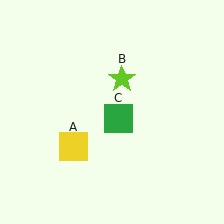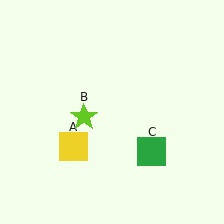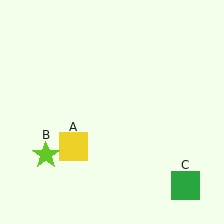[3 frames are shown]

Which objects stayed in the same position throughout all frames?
Yellow square (object A) remained stationary.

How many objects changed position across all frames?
2 objects changed position: lime star (object B), green square (object C).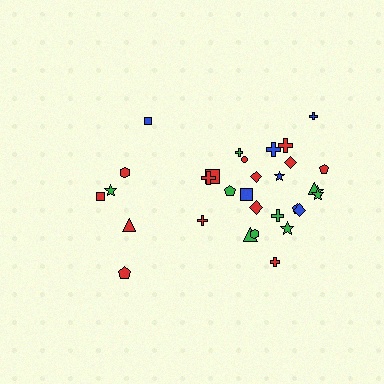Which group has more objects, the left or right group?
The right group.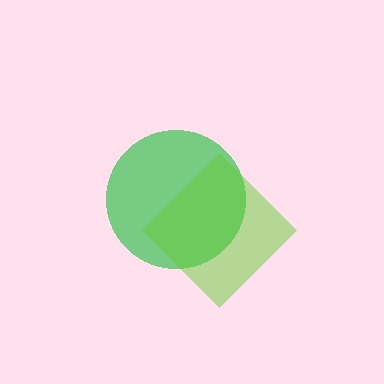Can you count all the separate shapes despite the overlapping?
Yes, there are 2 separate shapes.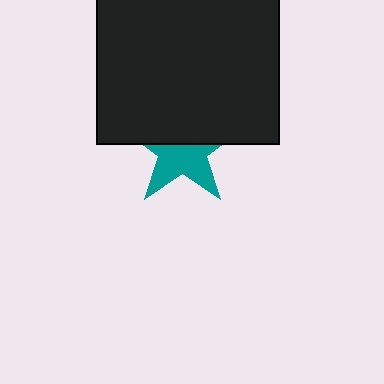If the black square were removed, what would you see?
You would see the complete teal star.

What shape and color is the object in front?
The object in front is a black square.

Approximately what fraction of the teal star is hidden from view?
Roughly 51% of the teal star is hidden behind the black square.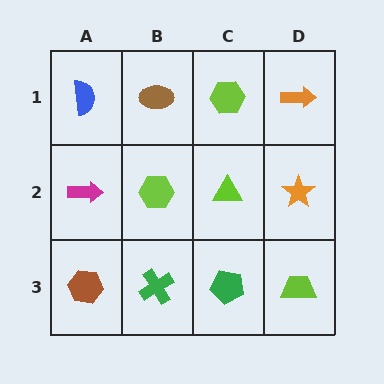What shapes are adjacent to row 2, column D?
An orange arrow (row 1, column D), a lime trapezoid (row 3, column D), a lime triangle (row 2, column C).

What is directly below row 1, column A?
A magenta arrow.